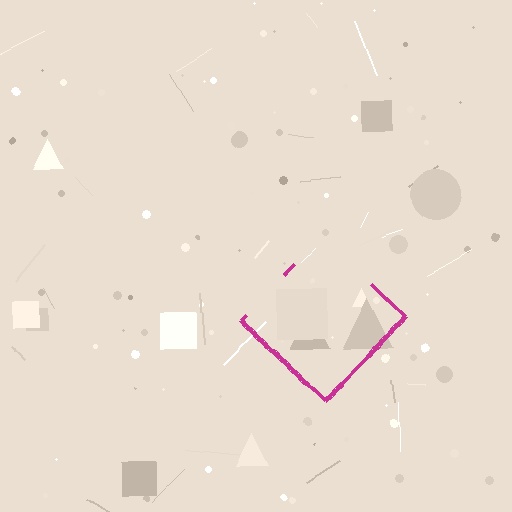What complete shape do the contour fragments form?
The contour fragments form a diamond.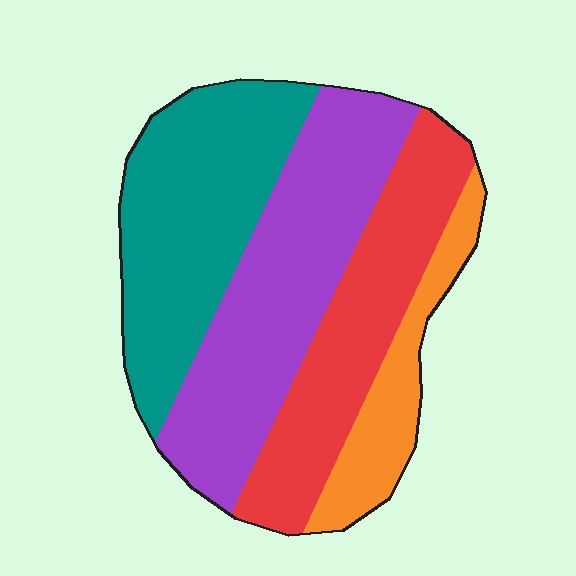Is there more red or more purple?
Purple.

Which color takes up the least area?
Orange, at roughly 15%.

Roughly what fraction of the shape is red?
Red takes up about one quarter (1/4) of the shape.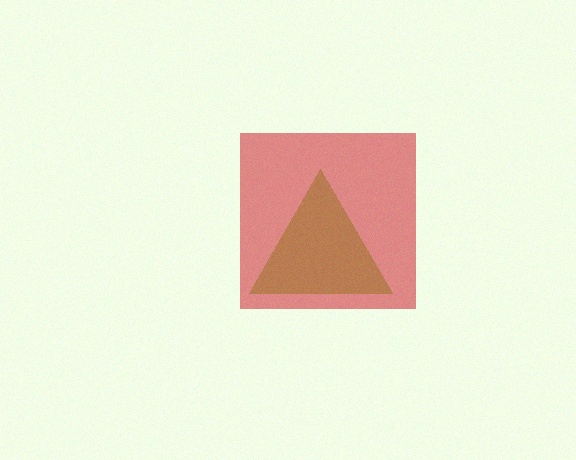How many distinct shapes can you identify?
There are 2 distinct shapes: a lime triangle, a red square.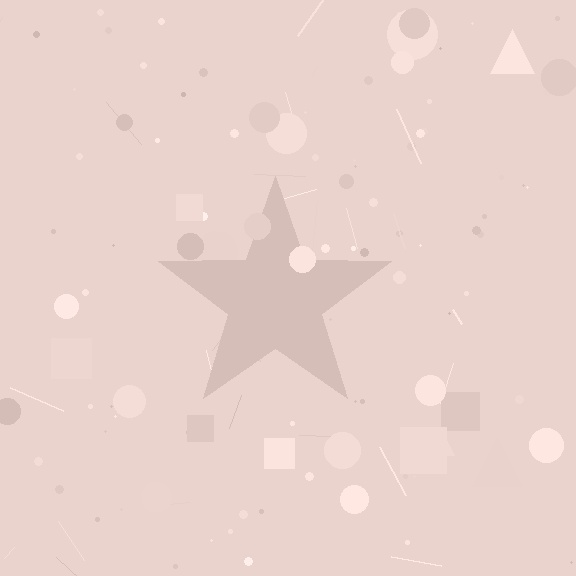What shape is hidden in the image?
A star is hidden in the image.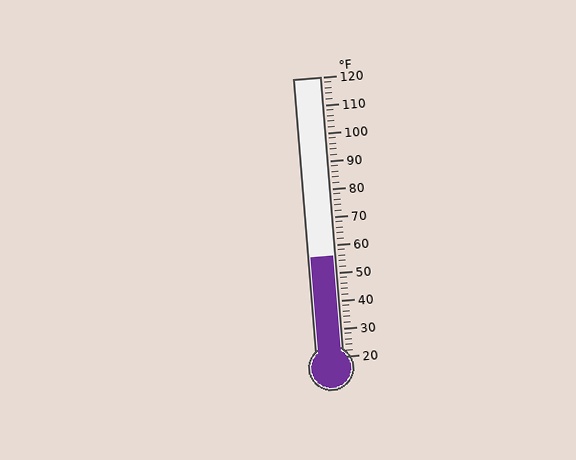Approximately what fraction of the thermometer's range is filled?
The thermometer is filled to approximately 35% of its range.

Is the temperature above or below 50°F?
The temperature is above 50°F.